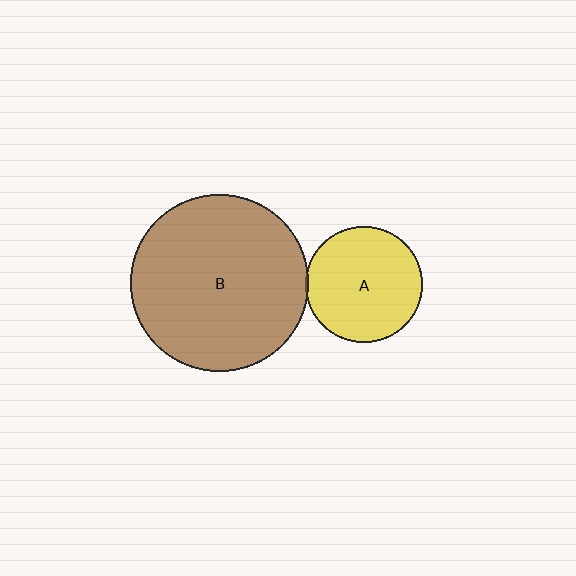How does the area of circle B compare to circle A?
Approximately 2.3 times.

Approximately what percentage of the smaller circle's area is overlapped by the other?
Approximately 5%.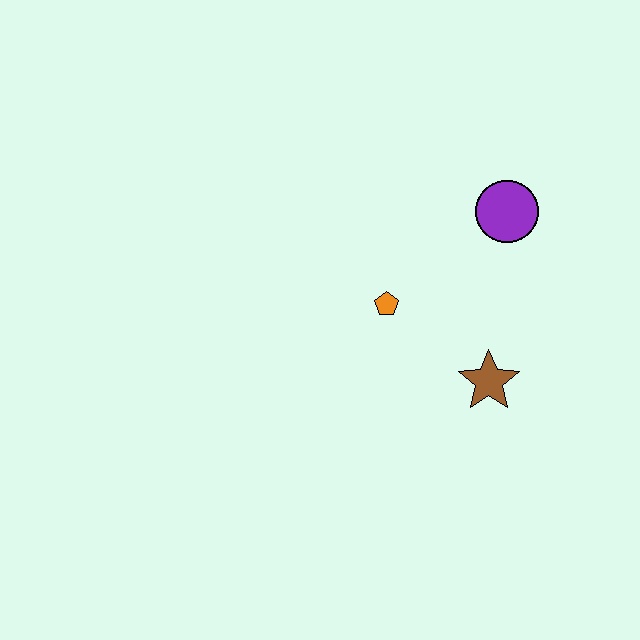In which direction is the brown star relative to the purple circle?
The brown star is below the purple circle.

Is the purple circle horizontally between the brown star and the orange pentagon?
No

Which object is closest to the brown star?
The orange pentagon is closest to the brown star.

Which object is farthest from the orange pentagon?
The purple circle is farthest from the orange pentagon.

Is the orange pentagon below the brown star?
No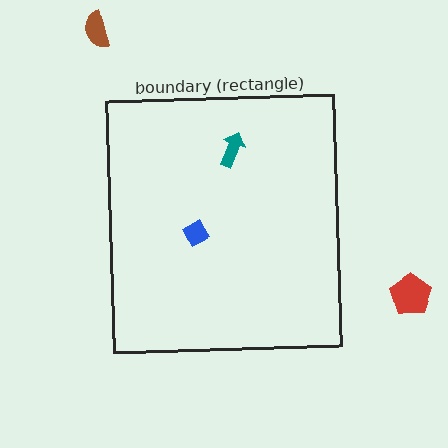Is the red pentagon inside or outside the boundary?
Outside.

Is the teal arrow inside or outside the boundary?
Inside.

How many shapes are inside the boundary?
2 inside, 2 outside.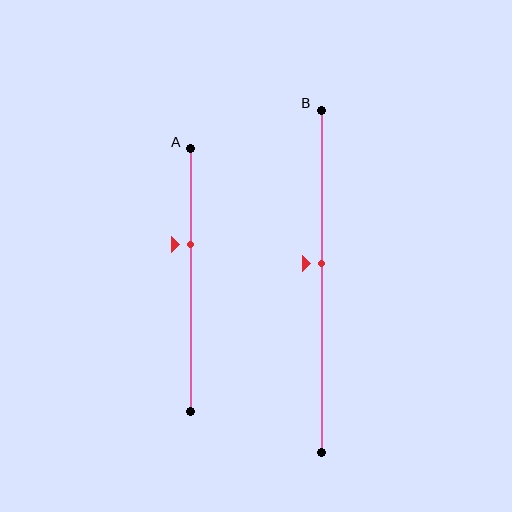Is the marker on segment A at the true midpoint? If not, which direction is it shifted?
No, the marker on segment A is shifted upward by about 13% of the segment length.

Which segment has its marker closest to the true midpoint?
Segment B has its marker closest to the true midpoint.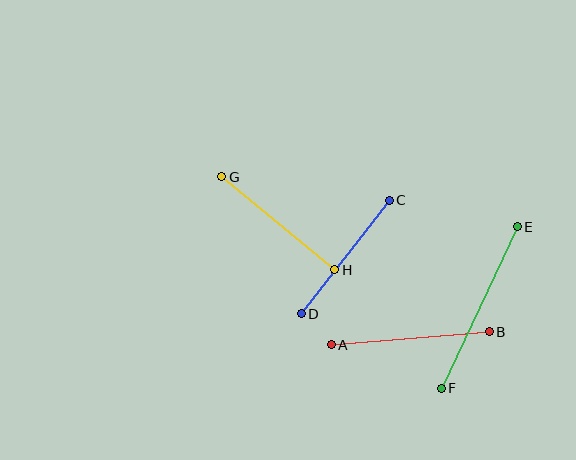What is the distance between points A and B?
The distance is approximately 158 pixels.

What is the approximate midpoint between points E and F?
The midpoint is at approximately (479, 307) pixels.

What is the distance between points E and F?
The distance is approximately 178 pixels.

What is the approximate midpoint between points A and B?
The midpoint is at approximately (410, 338) pixels.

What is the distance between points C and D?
The distance is approximately 143 pixels.